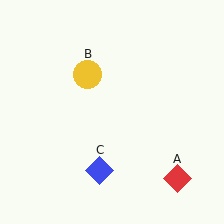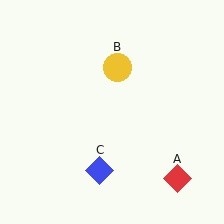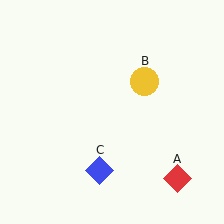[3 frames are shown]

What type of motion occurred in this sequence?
The yellow circle (object B) rotated clockwise around the center of the scene.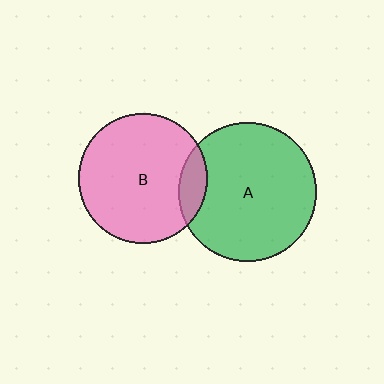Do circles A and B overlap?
Yes.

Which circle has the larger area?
Circle A (green).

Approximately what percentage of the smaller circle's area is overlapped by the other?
Approximately 10%.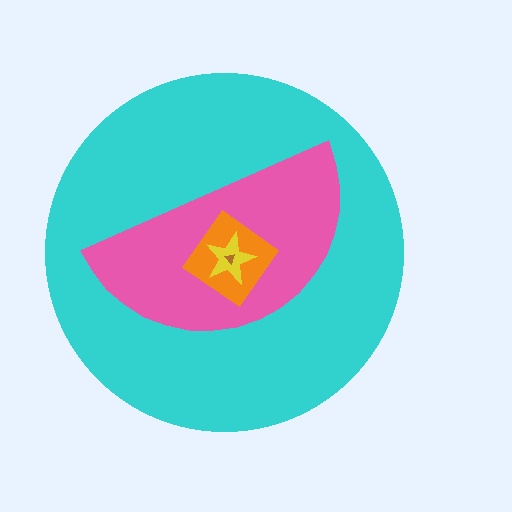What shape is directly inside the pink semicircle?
The orange diamond.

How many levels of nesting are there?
5.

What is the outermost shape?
The cyan circle.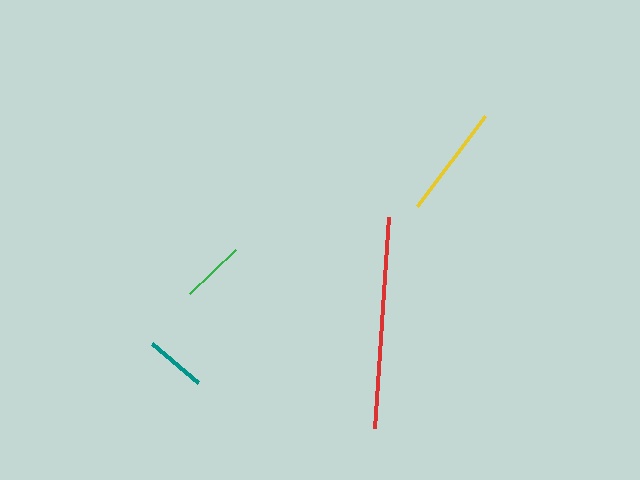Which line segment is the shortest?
The teal line is the shortest at approximately 61 pixels.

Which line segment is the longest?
The red line is the longest at approximately 211 pixels.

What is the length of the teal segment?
The teal segment is approximately 61 pixels long.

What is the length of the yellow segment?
The yellow segment is approximately 113 pixels long.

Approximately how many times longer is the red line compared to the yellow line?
The red line is approximately 1.9 times the length of the yellow line.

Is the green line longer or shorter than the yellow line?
The yellow line is longer than the green line.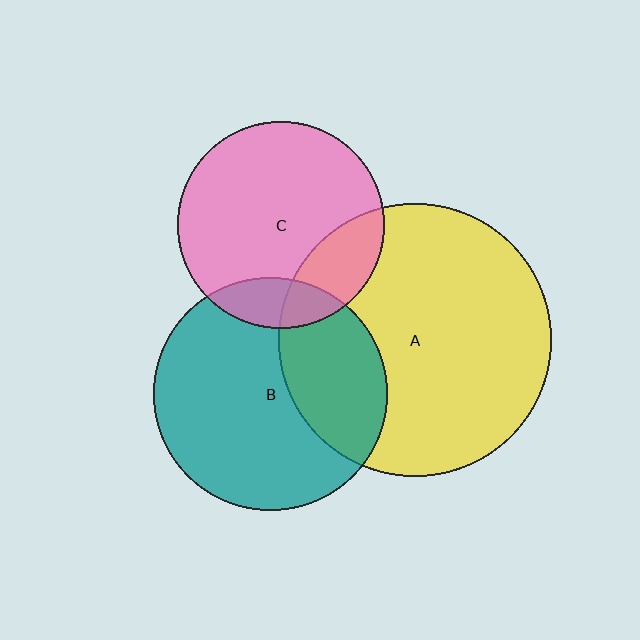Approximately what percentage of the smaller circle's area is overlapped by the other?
Approximately 30%.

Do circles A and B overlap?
Yes.